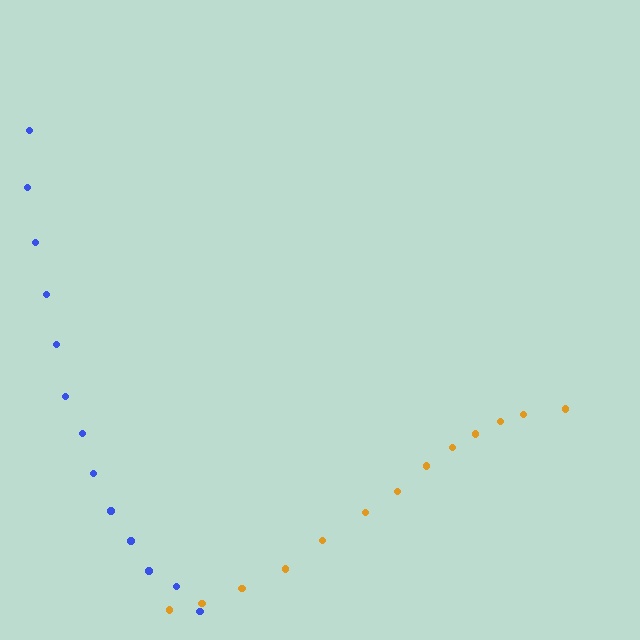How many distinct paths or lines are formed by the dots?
There are 2 distinct paths.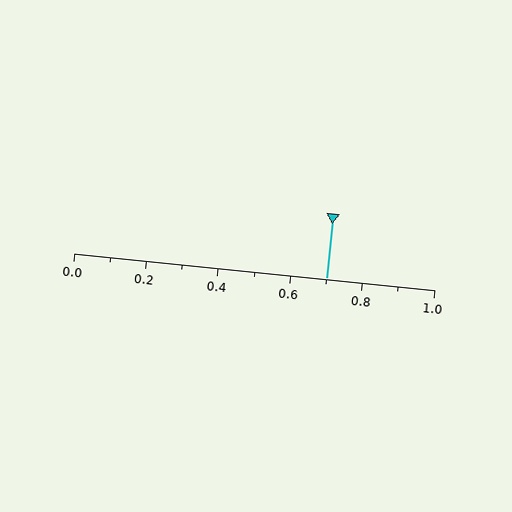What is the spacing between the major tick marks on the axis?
The major ticks are spaced 0.2 apart.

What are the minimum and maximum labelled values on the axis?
The axis runs from 0.0 to 1.0.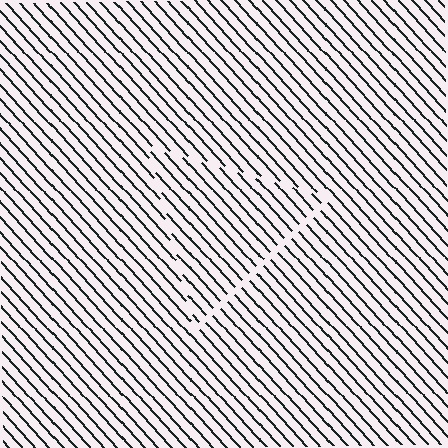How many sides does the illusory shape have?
3 sides — the line-ends trace a triangle.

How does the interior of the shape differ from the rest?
The interior of the shape contains the same grating, shifted by half a period — the contour is defined by the phase discontinuity where line-ends from the inner and outer gratings abut.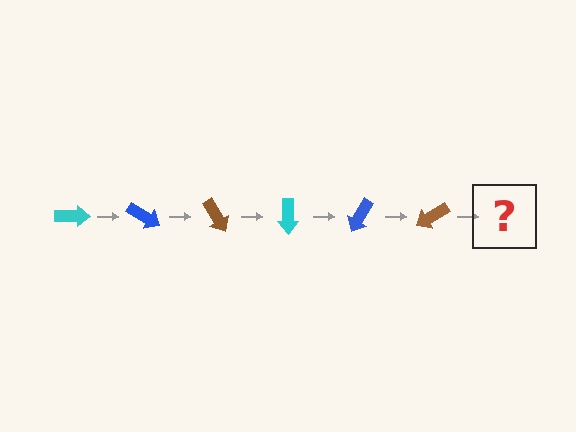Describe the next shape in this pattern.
It should be a cyan arrow, rotated 180 degrees from the start.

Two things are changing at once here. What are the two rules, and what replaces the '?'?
The two rules are that it rotates 30 degrees each step and the color cycles through cyan, blue, and brown. The '?' should be a cyan arrow, rotated 180 degrees from the start.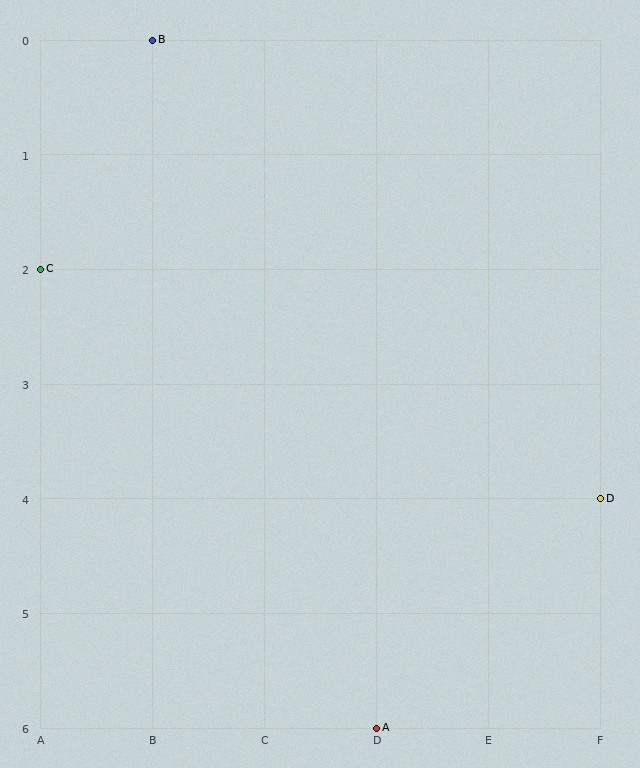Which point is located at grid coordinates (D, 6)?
Point A is at (D, 6).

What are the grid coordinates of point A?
Point A is at grid coordinates (D, 6).